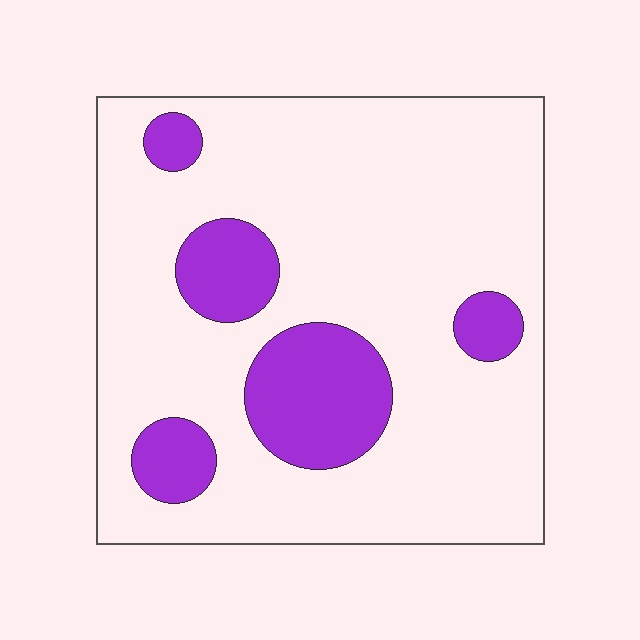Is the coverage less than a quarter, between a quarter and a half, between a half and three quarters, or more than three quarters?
Less than a quarter.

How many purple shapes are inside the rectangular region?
5.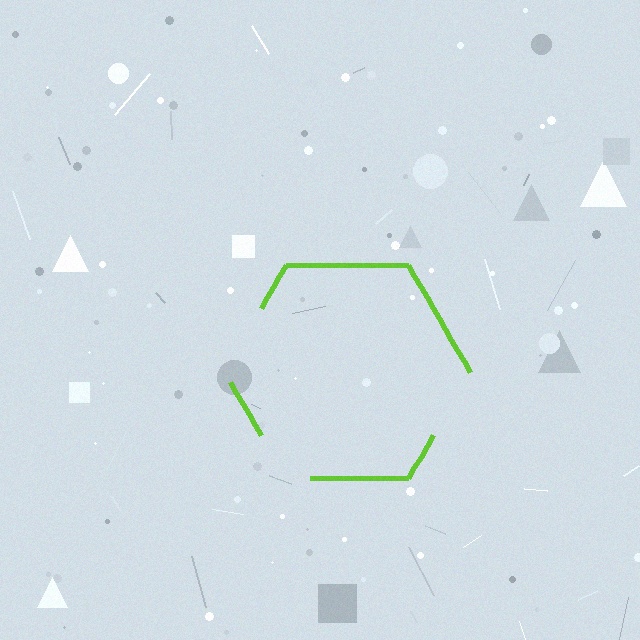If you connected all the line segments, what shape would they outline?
They would outline a hexagon.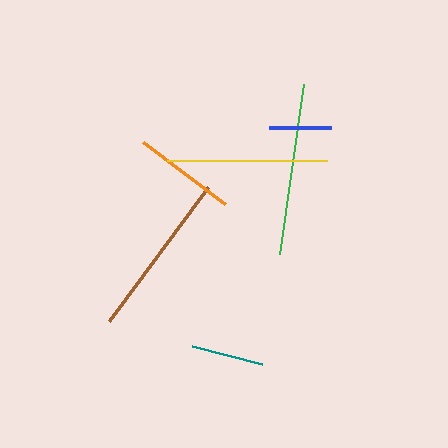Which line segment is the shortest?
The blue line is the shortest at approximately 62 pixels.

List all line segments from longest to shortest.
From longest to shortest: green, brown, yellow, orange, teal, blue.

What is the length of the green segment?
The green segment is approximately 172 pixels long.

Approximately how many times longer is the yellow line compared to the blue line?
The yellow line is approximately 2.6 times the length of the blue line.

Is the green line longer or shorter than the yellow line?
The green line is longer than the yellow line.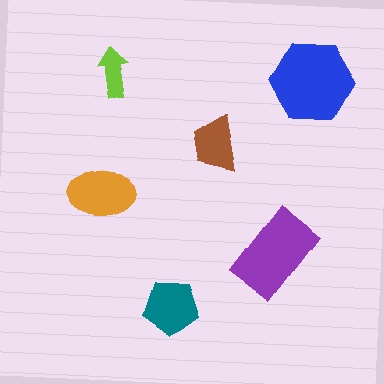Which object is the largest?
The blue hexagon.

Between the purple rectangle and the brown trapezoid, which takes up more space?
The purple rectangle.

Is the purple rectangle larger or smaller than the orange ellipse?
Larger.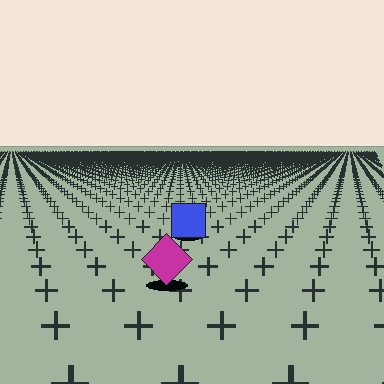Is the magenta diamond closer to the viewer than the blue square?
Yes. The magenta diamond is closer — you can tell from the texture gradient: the ground texture is coarser near it.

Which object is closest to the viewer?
The magenta diamond is closest. The texture marks near it are larger and more spread out.